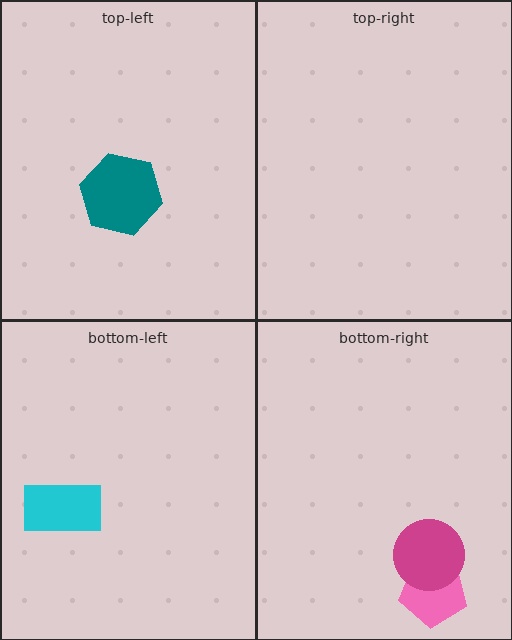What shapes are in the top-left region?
The teal hexagon.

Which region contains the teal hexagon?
The top-left region.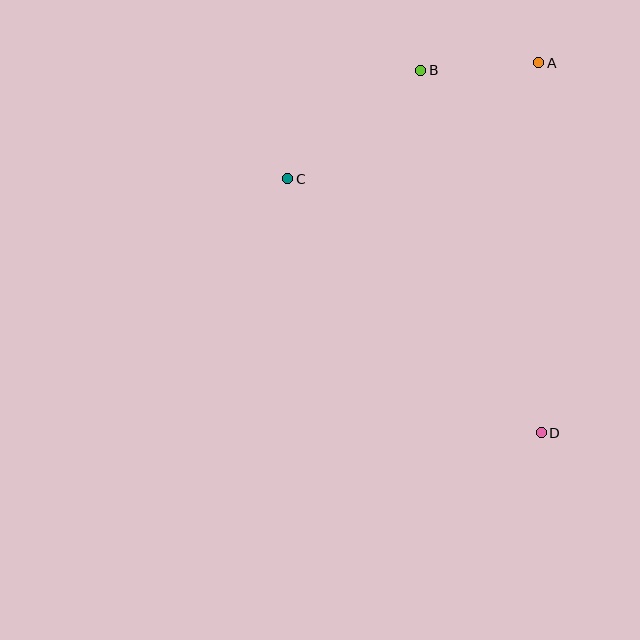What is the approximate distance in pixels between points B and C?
The distance between B and C is approximately 172 pixels.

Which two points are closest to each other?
Points A and B are closest to each other.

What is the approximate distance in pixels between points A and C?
The distance between A and C is approximately 277 pixels.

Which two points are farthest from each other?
Points B and D are farthest from each other.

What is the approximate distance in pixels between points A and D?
The distance between A and D is approximately 370 pixels.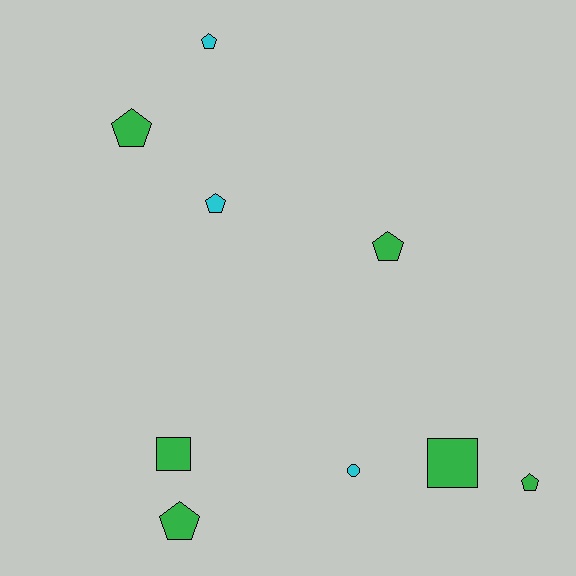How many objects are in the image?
There are 9 objects.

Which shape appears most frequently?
Pentagon, with 6 objects.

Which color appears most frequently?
Green, with 6 objects.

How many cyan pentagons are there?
There are 2 cyan pentagons.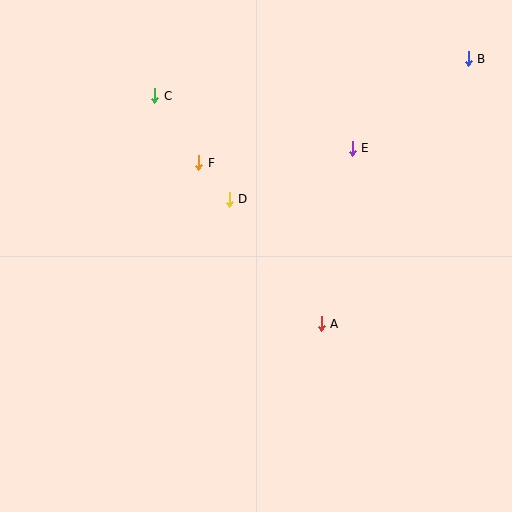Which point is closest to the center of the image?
Point D at (229, 199) is closest to the center.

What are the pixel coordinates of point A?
Point A is at (321, 324).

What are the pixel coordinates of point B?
Point B is at (468, 59).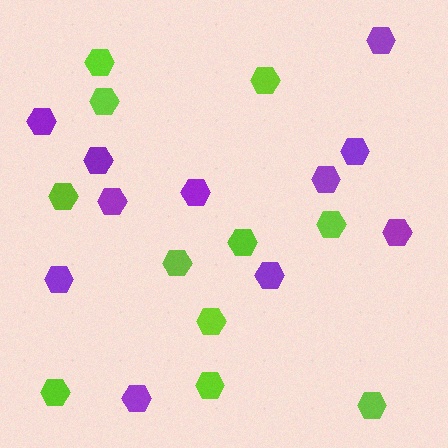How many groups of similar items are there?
There are 2 groups: one group of lime hexagons (11) and one group of purple hexagons (11).